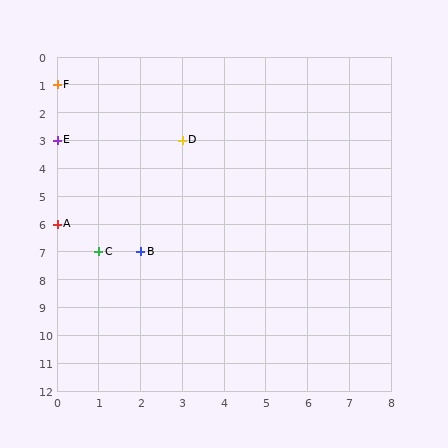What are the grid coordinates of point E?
Point E is at grid coordinates (0, 3).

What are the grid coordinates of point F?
Point F is at grid coordinates (0, 1).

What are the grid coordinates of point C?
Point C is at grid coordinates (1, 7).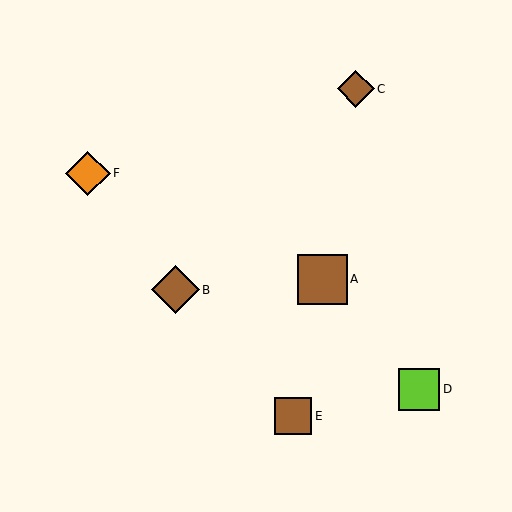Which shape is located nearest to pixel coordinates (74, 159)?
The orange diamond (labeled F) at (88, 173) is nearest to that location.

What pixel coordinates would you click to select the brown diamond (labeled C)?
Click at (356, 89) to select the brown diamond C.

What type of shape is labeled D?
Shape D is a lime square.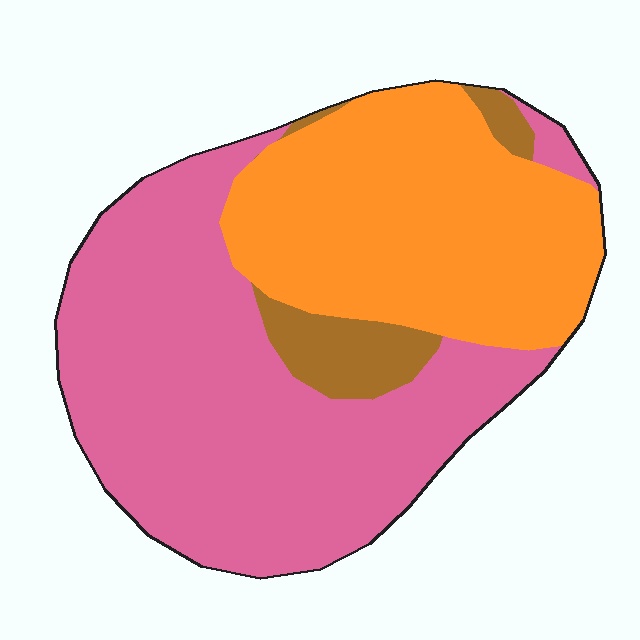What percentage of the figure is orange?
Orange takes up about three eighths (3/8) of the figure.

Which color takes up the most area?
Pink, at roughly 55%.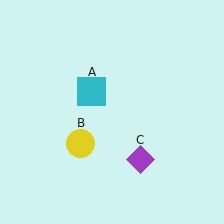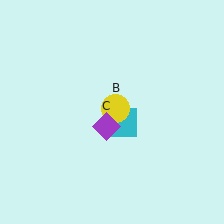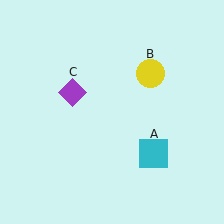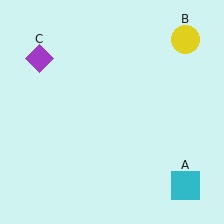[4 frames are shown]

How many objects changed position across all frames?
3 objects changed position: cyan square (object A), yellow circle (object B), purple diamond (object C).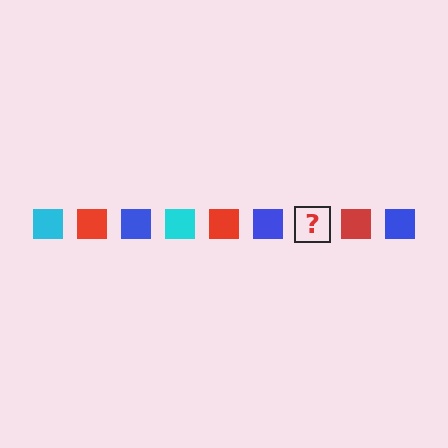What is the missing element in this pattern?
The missing element is a cyan square.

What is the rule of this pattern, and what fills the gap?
The rule is that the pattern cycles through cyan, red, blue squares. The gap should be filled with a cyan square.